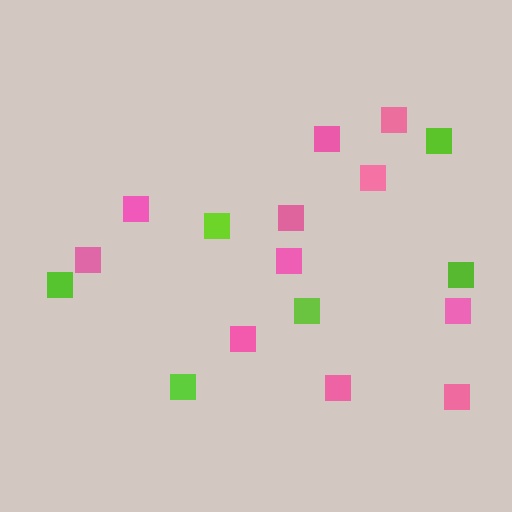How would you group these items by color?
There are 2 groups: one group of lime squares (6) and one group of pink squares (11).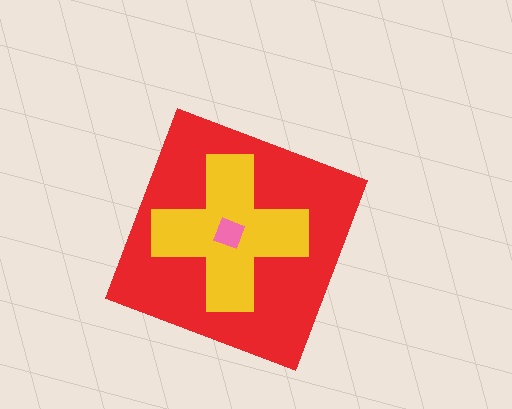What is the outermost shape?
The red diamond.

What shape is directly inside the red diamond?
The yellow cross.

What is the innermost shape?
The pink square.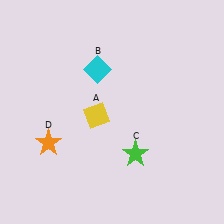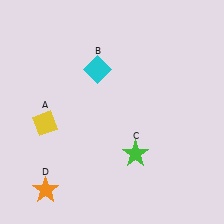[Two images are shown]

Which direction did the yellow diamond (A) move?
The yellow diamond (A) moved left.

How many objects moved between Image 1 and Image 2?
2 objects moved between the two images.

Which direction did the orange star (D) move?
The orange star (D) moved down.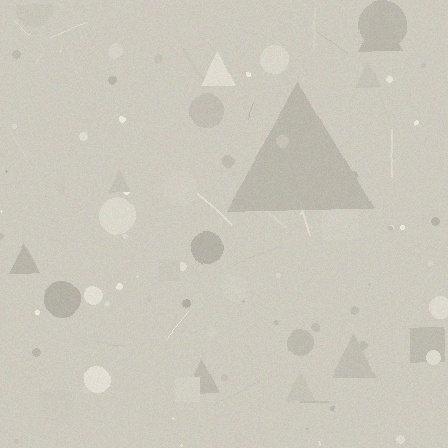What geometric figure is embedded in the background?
A triangle is embedded in the background.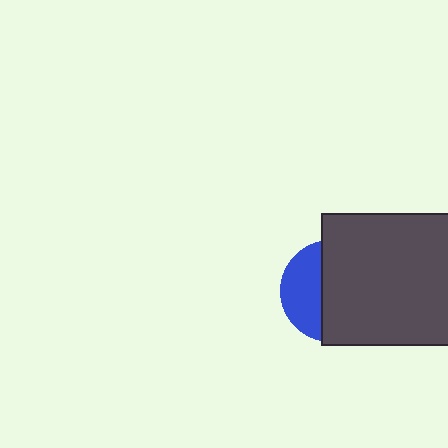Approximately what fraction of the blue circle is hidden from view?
Roughly 62% of the blue circle is hidden behind the dark gray rectangle.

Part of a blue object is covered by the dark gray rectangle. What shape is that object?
It is a circle.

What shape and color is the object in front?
The object in front is a dark gray rectangle.